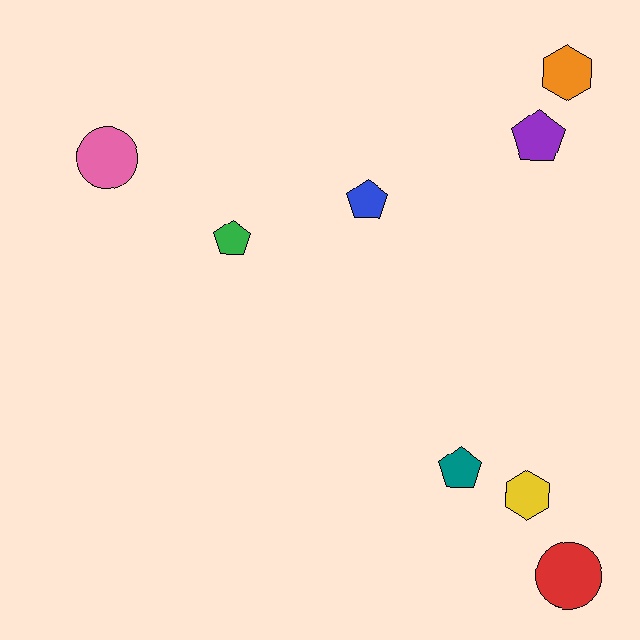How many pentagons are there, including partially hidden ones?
There are 4 pentagons.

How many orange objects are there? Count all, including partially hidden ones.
There is 1 orange object.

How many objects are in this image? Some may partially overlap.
There are 8 objects.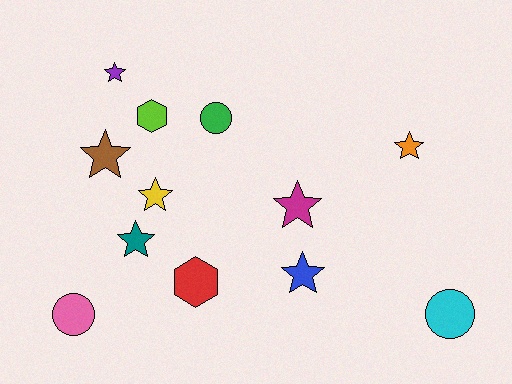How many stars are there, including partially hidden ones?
There are 7 stars.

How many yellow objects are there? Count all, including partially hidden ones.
There is 1 yellow object.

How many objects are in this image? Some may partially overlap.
There are 12 objects.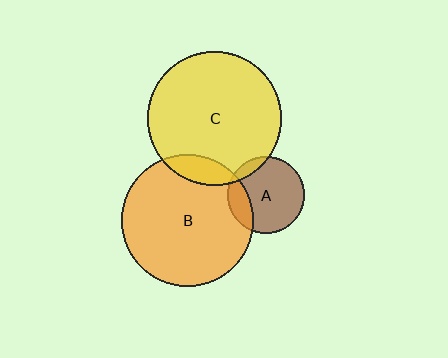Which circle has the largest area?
Circle C (yellow).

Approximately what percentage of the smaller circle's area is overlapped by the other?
Approximately 20%.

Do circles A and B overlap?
Yes.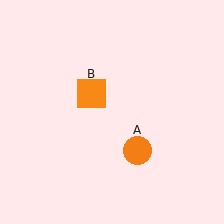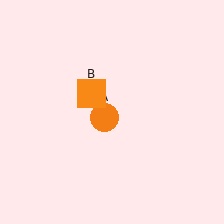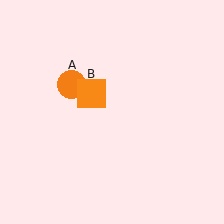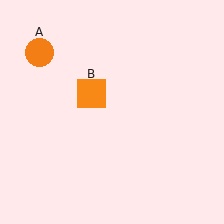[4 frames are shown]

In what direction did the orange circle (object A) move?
The orange circle (object A) moved up and to the left.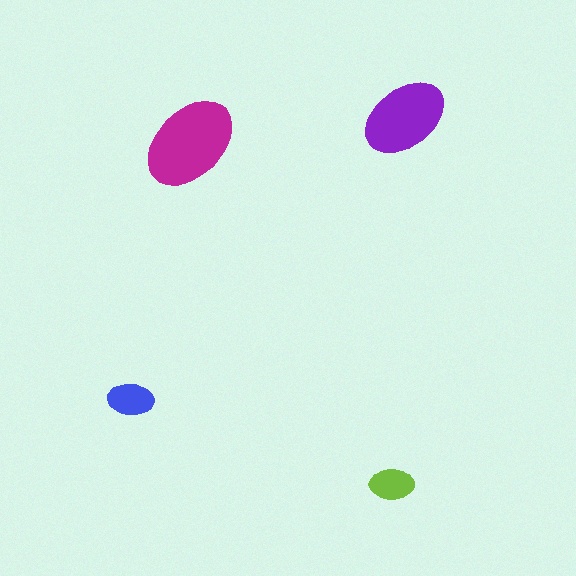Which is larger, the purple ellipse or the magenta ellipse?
The magenta one.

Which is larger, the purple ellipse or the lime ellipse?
The purple one.